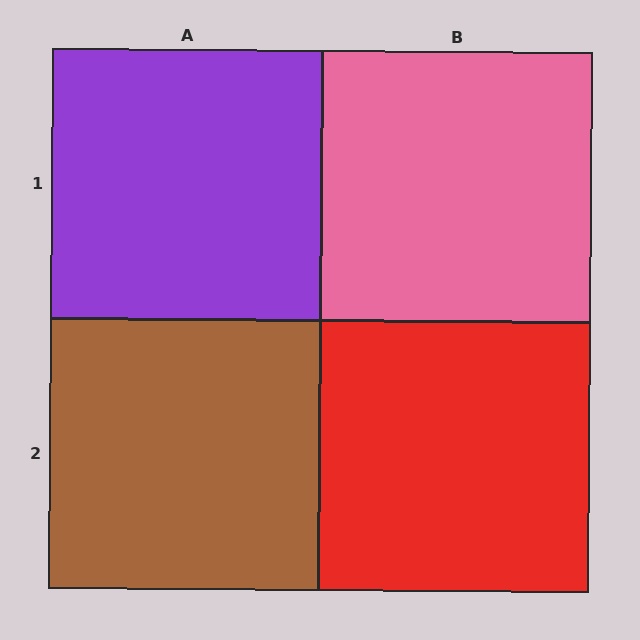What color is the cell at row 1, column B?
Pink.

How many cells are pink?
1 cell is pink.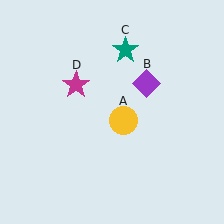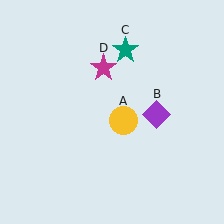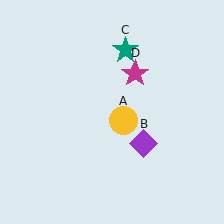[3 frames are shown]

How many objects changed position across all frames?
2 objects changed position: purple diamond (object B), magenta star (object D).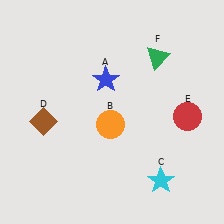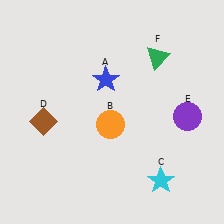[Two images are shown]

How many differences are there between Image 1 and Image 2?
There is 1 difference between the two images.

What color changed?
The circle (E) changed from red in Image 1 to purple in Image 2.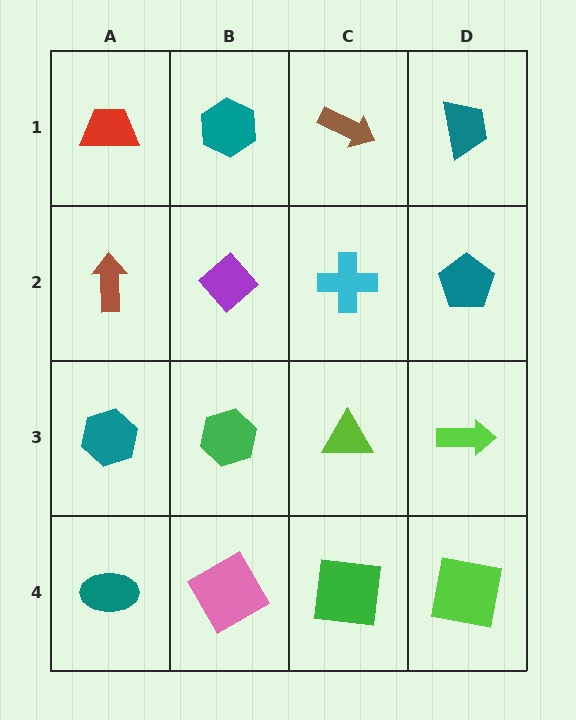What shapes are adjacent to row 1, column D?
A teal pentagon (row 2, column D), a brown arrow (row 1, column C).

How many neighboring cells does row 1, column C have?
3.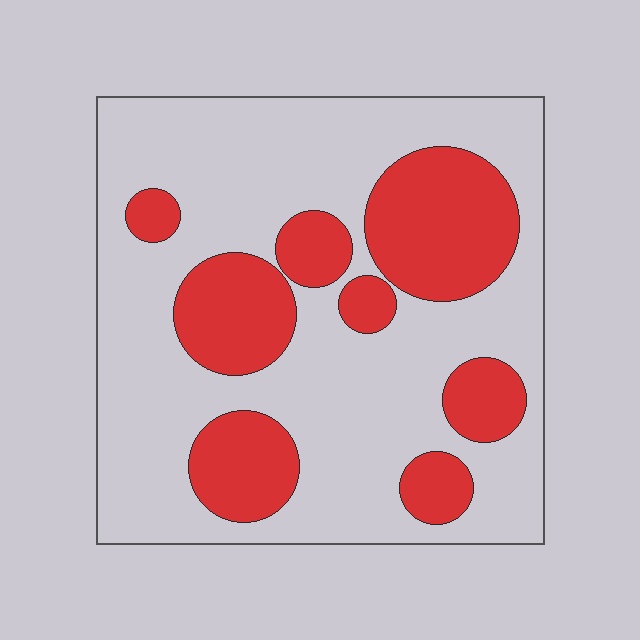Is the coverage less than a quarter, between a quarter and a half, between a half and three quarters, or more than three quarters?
Between a quarter and a half.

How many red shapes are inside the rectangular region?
8.